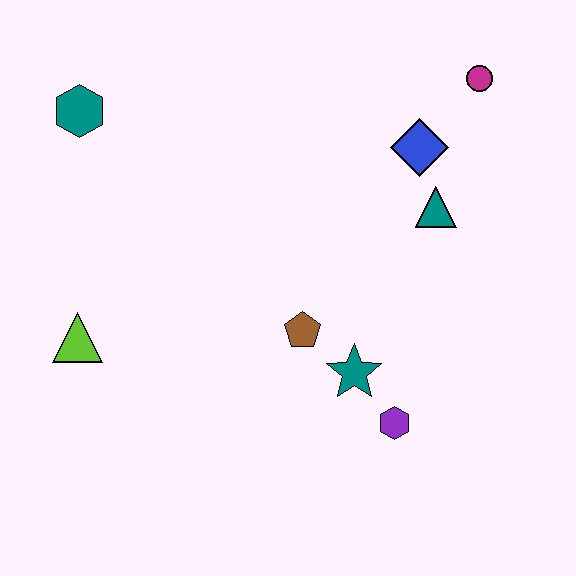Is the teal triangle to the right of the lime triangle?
Yes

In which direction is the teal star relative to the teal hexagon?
The teal star is to the right of the teal hexagon.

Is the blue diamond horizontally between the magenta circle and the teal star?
Yes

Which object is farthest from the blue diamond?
The lime triangle is farthest from the blue diamond.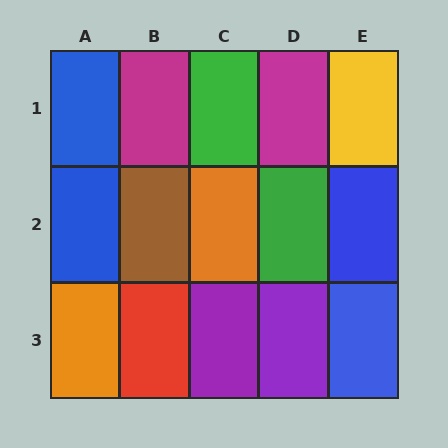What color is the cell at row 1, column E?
Yellow.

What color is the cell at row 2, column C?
Orange.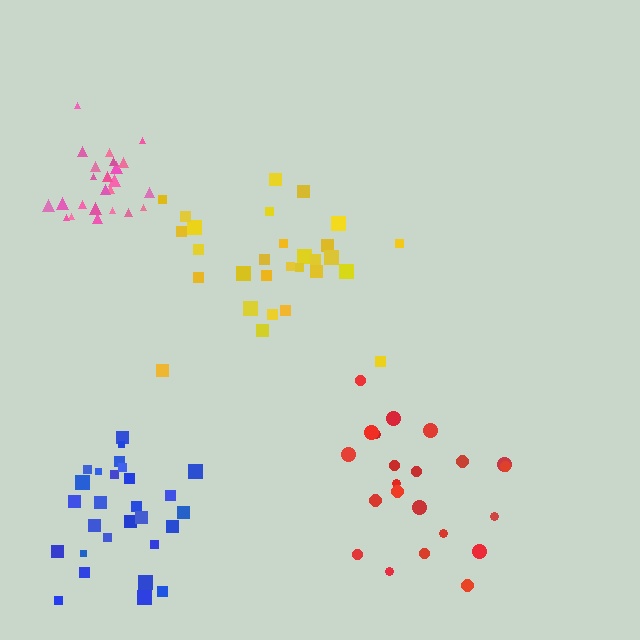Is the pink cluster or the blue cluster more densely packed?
Pink.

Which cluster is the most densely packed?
Pink.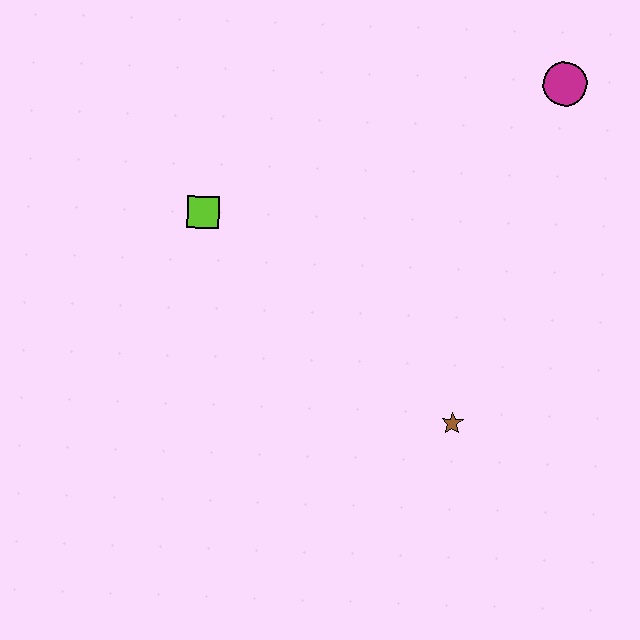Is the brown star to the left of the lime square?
No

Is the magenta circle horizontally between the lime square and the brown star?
No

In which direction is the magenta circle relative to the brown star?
The magenta circle is above the brown star.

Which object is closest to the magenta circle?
The brown star is closest to the magenta circle.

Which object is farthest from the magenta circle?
The lime square is farthest from the magenta circle.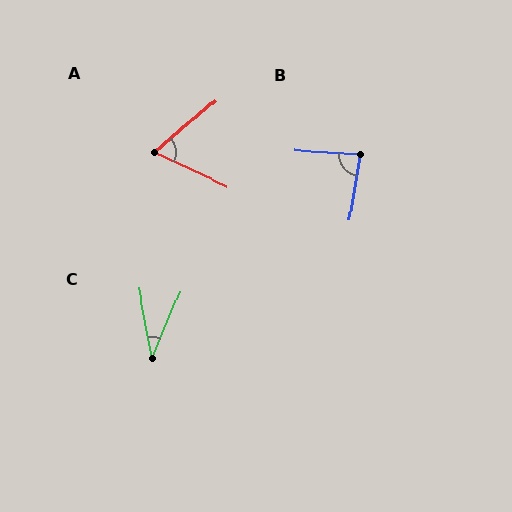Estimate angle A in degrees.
Approximately 66 degrees.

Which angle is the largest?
B, at approximately 84 degrees.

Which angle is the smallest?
C, at approximately 34 degrees.